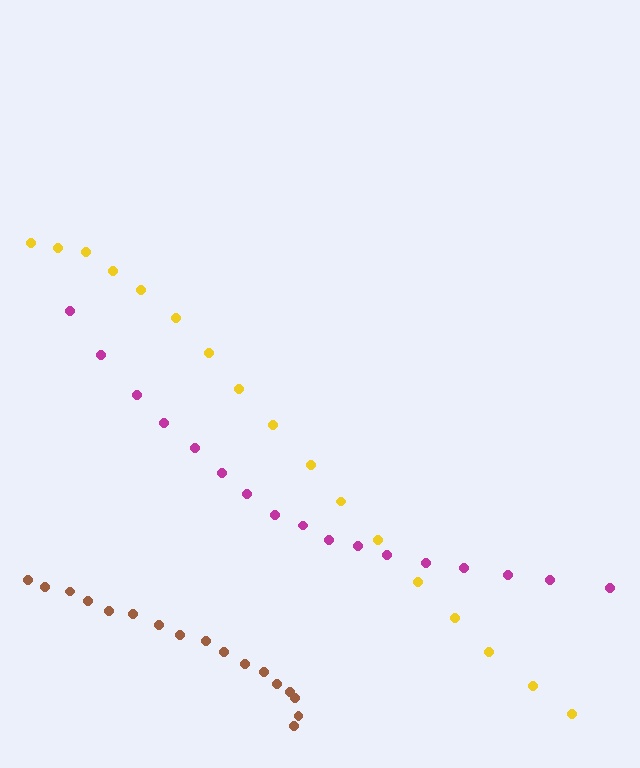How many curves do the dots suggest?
There are 3 distinct paths.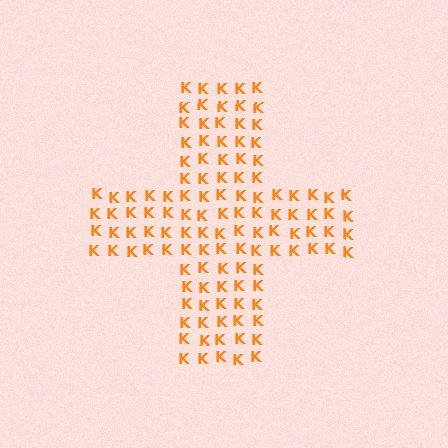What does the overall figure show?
The overall figure shows a cross.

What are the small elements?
The small elements are letter K's.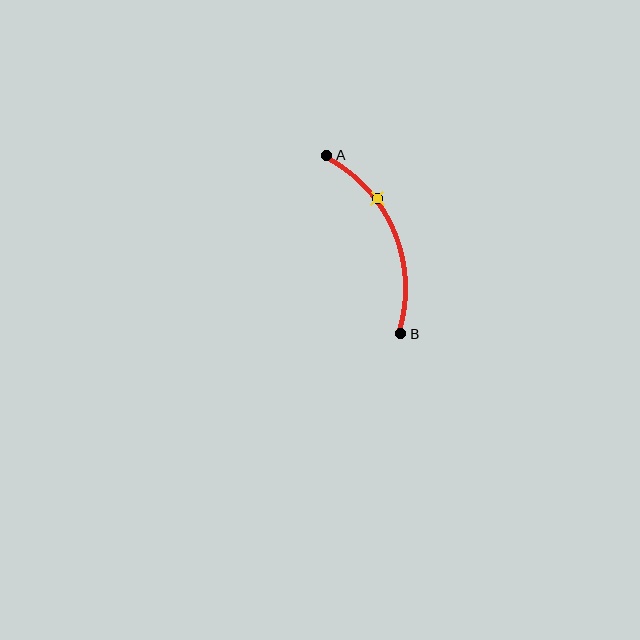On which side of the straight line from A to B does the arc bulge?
The arc bulges to the right of the straight line connecting A and B.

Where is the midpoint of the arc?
The arc midpoint is the point on the curve farthest from the straight line joining A and B. It sits to the right of that line.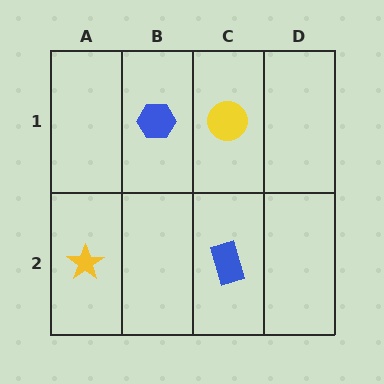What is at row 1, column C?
A yellow circle.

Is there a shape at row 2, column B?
No, that cell is empty.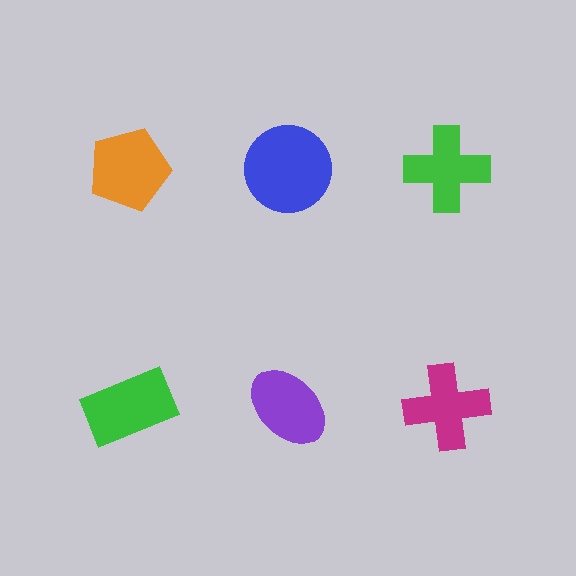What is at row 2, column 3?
A magenta cross.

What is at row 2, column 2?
A purple ellipse.